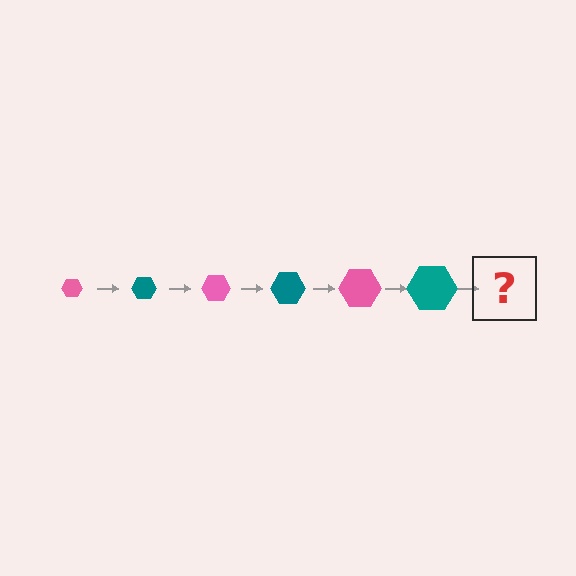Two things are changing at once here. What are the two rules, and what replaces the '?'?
The two rules are that the hexagon grows larger each step and the color cycles through pink and teal. The '?' should be a pink hexagon, larger than the previous one.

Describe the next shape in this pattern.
It should be a pink hexagon, larger than the previous one.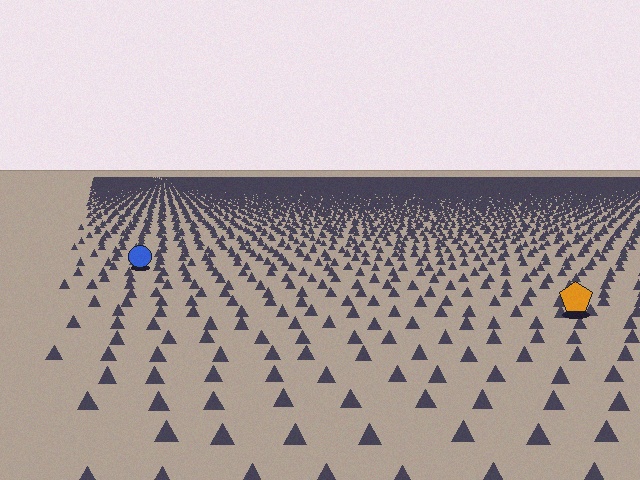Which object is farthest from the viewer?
The blue circle is farthest from the viewer. It appears smaller and the ground texture around it is denser.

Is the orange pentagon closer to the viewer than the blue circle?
Yes. The orange pentagon is closer — you can tell from the texture gradient: the ground texture is coarser near it.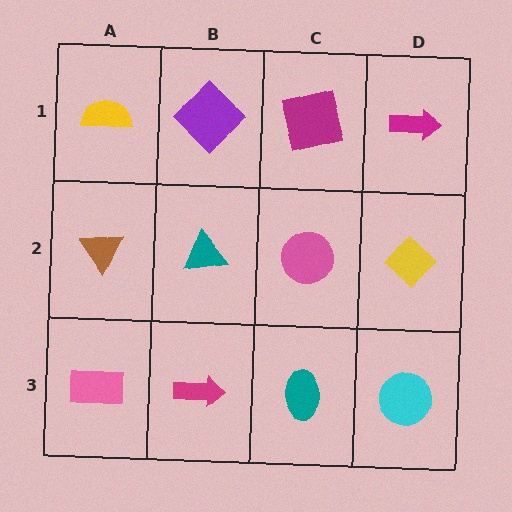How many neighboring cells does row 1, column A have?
2.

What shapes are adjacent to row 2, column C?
A magenta square (row 1, column C), a teal ellipse (row 3, column C), a teal triangle (row 2, column B), a yellow diamond (row 2, column D).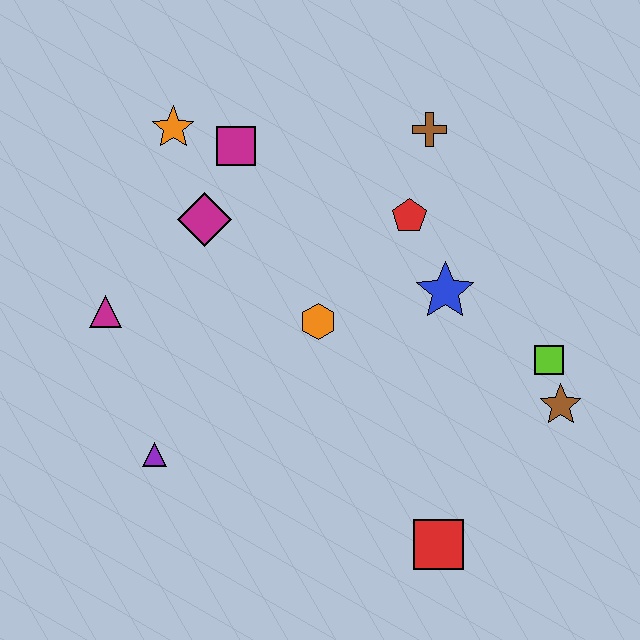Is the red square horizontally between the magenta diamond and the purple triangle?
No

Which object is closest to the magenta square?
The orange star is closest to the magenta square.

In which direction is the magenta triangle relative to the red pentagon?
The magenta triangle is to the left of the red pentagon.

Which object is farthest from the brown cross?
The purple triangle is farthest from the brown cross.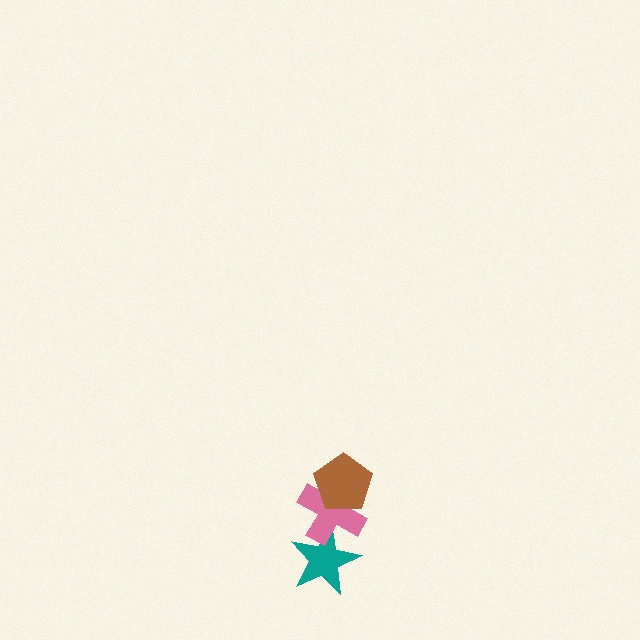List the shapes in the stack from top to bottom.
From top to bottom: the brown pentagon, the pink cross, the teal star.